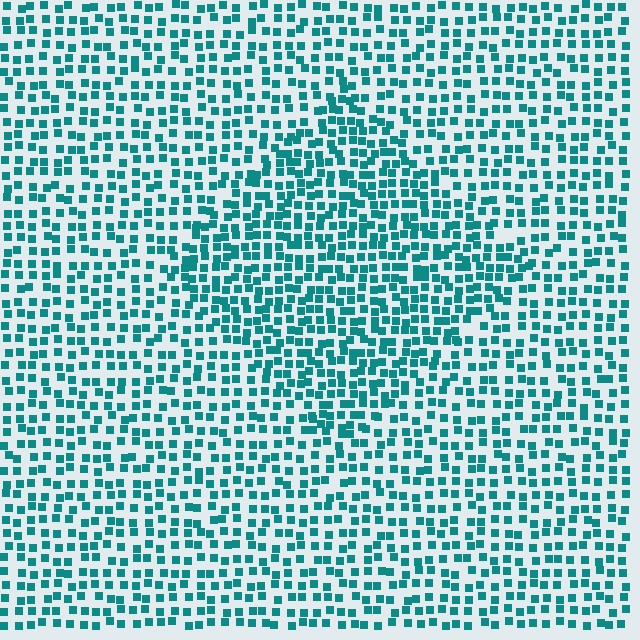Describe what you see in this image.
The image contains small teal elements arranged at two different densities. A diamond-shaped region is visible where the elements are more densely packed than the surrounding area.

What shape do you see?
I see a diamond.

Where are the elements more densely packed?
The elements are more densely packed inside the diamond boundary.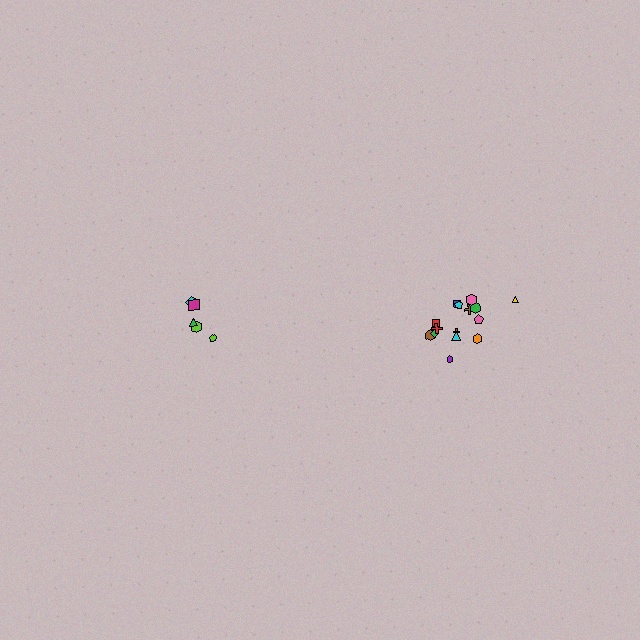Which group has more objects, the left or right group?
The right group.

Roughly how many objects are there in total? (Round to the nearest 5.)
Roughly 20 objects in total.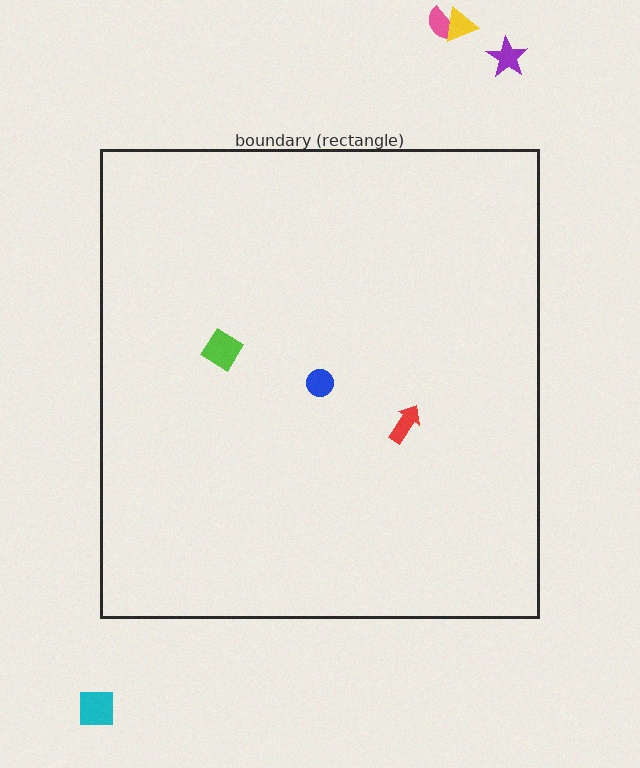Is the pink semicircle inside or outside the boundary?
Outside.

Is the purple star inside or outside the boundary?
Outside.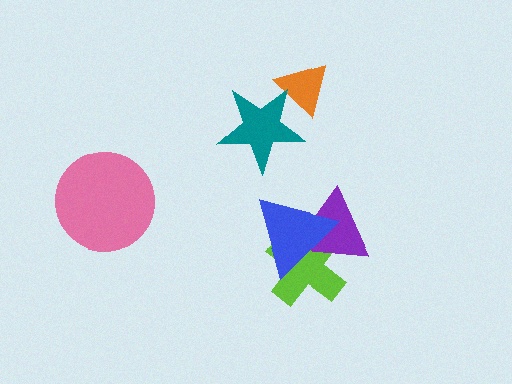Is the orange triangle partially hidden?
Yes, it is partially covered by another shape.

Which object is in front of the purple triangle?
The blue triangle is in front of the purple triangle.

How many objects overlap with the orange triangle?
1 object overlaps with the orange triangle.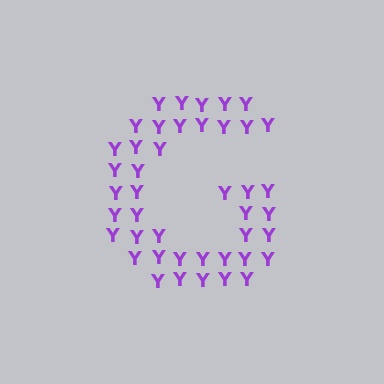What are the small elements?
The small elements are letter Y's.